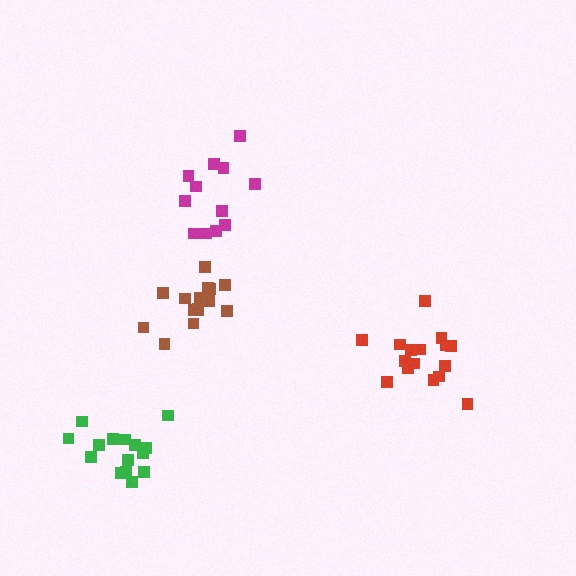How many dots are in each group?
Group 1: 12 dots, Group 2: 15 dots, Group 3: 16 dots, Group 4: 15 dots (58 total).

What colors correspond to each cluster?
The clusters are colored: magenta, green, red, brown.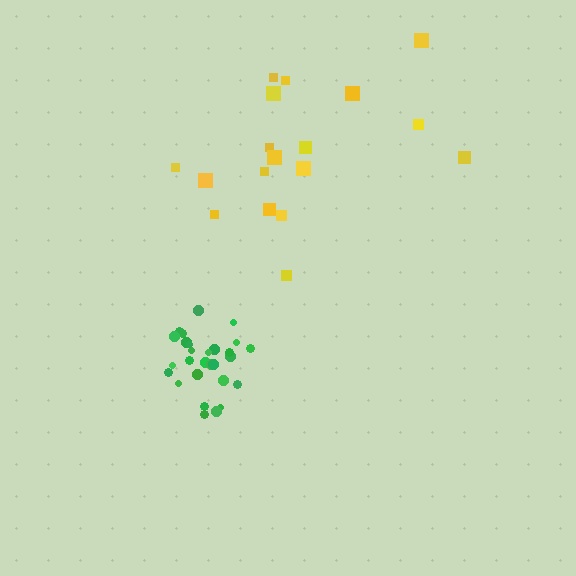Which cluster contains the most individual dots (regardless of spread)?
Green (28).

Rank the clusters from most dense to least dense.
green, yellow.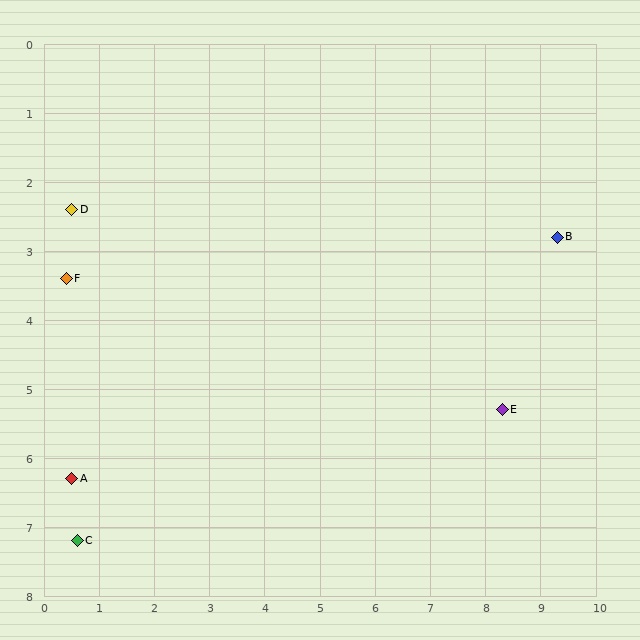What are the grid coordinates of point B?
Point B is at approximately (9.3, 2.8).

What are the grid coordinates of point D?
Point D is at approximately (0.5, 2.4).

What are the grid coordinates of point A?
Point A is at approximately (0.5, 6.3).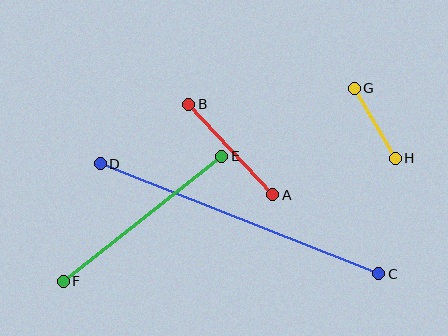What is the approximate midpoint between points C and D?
The midpoint is at approximately (239, 219) pixels.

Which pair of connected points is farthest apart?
Points C and D are farthest apart.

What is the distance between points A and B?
The distance is approximately 124 pixels.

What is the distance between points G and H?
The distance is approximately 81 pixels.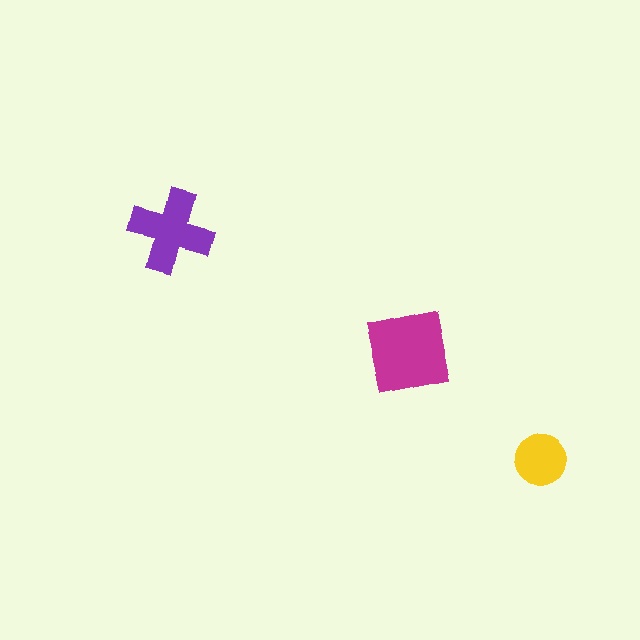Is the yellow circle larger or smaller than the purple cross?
Smaller.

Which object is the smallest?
The yellow circle.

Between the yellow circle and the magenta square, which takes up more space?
The magenta square.